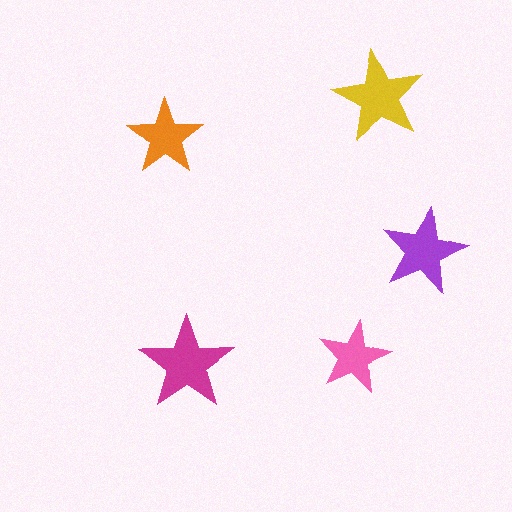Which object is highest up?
The yellow star is topmost.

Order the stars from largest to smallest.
the magenta one, the yellow one, the purple one, the orange one, the pink one.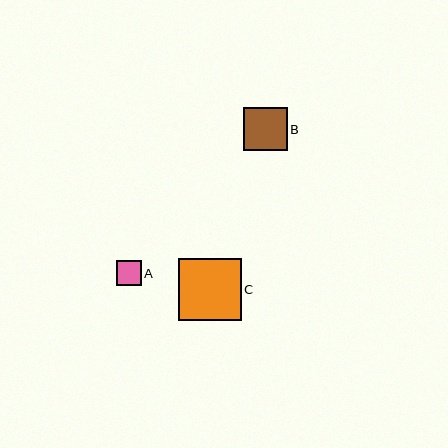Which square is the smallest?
Square A is the smallest with a size of approximately 24 pixels.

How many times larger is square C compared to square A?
Square C is approximately 2.6 times the size of square A.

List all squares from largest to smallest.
From largest to smallest: C, B, A.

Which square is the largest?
Square C is the largest with a size of approximately 63 pixels.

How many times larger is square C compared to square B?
Square C is approximately 1.4 times the size of square B.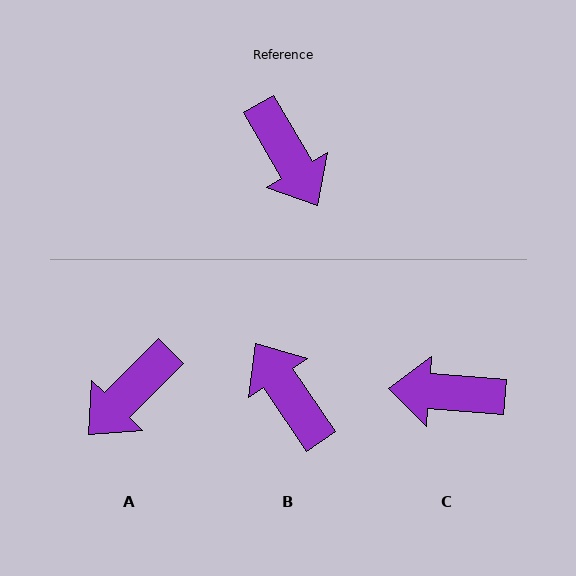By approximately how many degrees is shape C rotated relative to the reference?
Approximately 125 degrees clockwise.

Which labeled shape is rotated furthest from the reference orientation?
B, about 176 degrees away.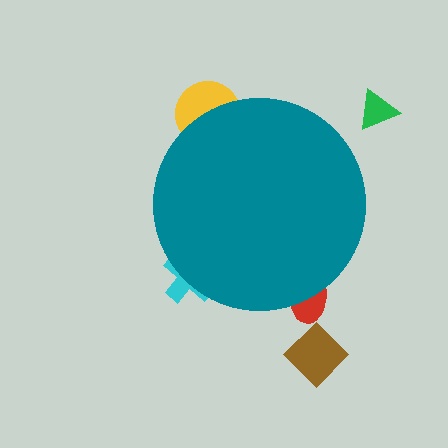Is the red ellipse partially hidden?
Yes, the red ellipse is partially hidden behind the teal circle.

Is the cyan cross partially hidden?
Yes, the cyan cross is partially hidden behind the teal circle.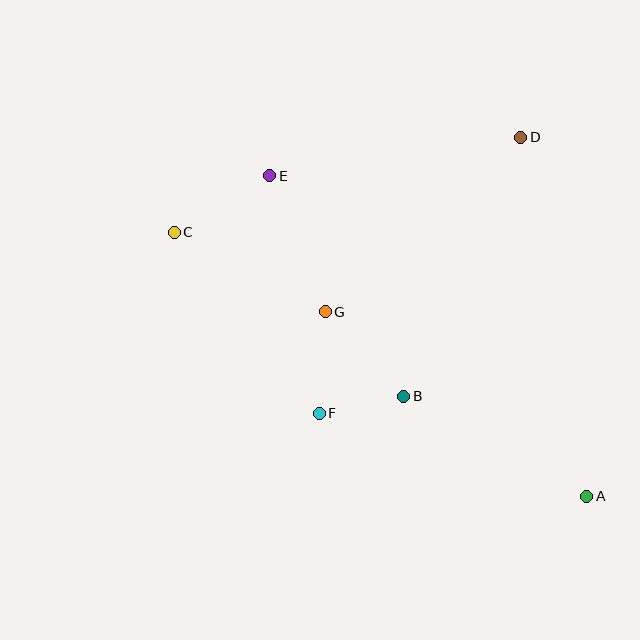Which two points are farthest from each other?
Points A and C are farthest from each other.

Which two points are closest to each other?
Points B and F are closest to each other.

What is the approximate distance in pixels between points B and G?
The distance between B and G is approximately 116 pixels.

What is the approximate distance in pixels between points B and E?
The distance between B and E is approximately 258 pixels.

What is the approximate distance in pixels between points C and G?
The distance between C and G is approximately 170 pixels.